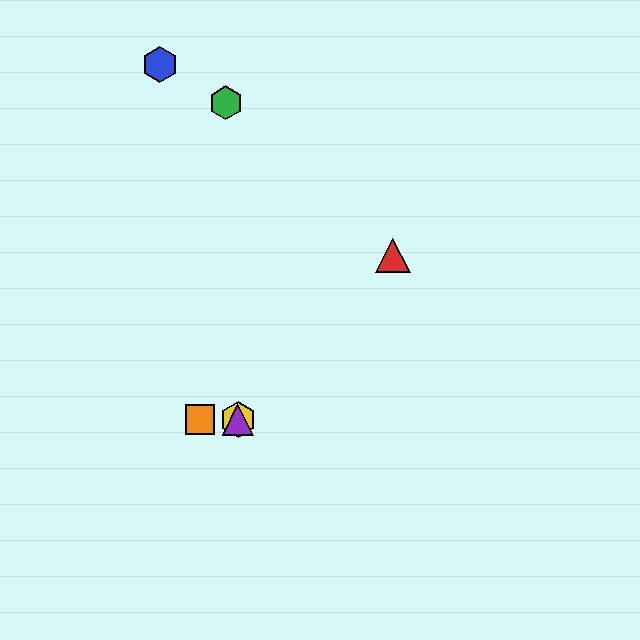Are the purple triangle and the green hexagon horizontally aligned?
No, the purple triangle is at y≈419 and the green hexagon is at y≈103.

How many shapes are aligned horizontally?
3 shapes (the yellow hexagon, the purple triangle, the orange square) are aligned horizontally.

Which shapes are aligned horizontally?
The yellow hexagon, the purple triangle, the orange square are aligned horizontally.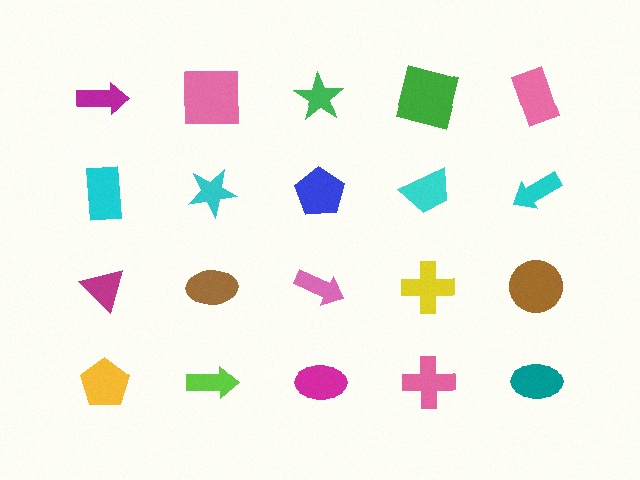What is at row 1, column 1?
A magenta arrow.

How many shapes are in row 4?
5 shapes.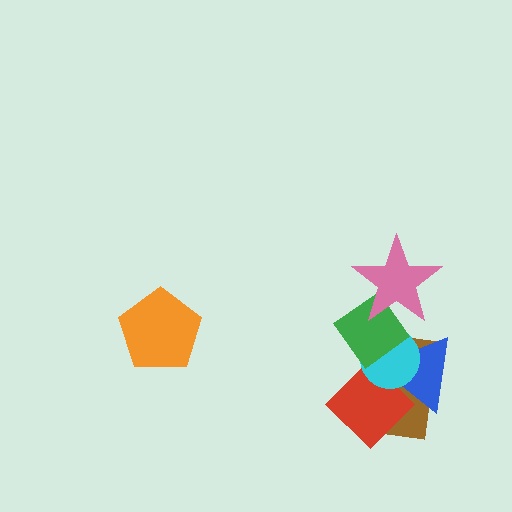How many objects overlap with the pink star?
1 object overlaps with the pink star.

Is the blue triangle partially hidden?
Yes, it is partially covered by another shape.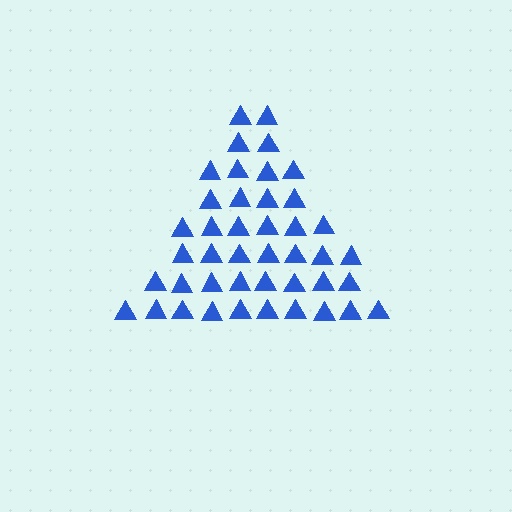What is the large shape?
The large shape is a triangle.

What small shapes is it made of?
It is made of small triangles.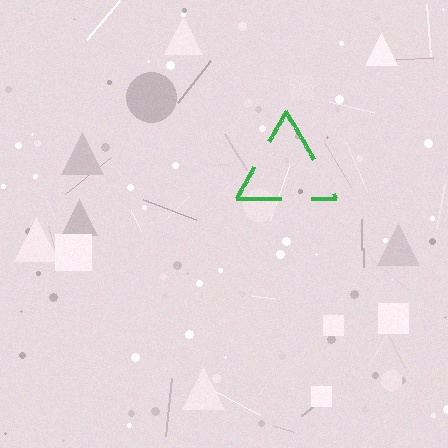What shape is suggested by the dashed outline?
The dashed outline suggests a triangle.